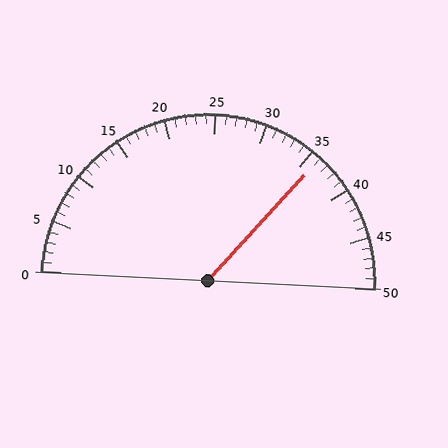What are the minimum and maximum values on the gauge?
The gauge ranges from 0 to 50.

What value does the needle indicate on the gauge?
The needle indicates approximately 36.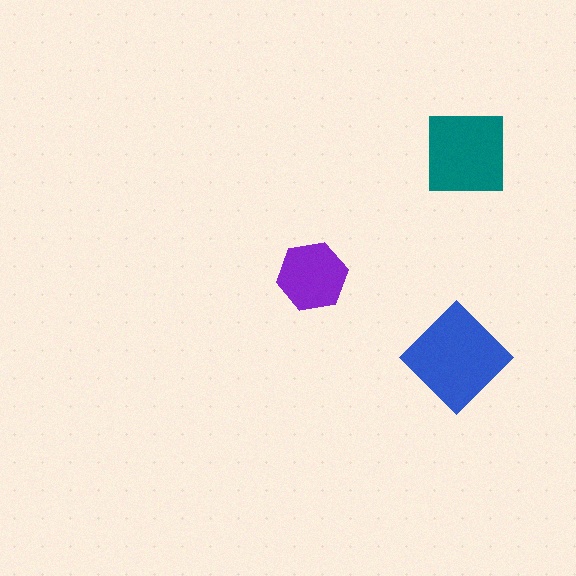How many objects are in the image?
There are 3 objects in the image.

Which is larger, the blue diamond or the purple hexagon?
The blue diamond.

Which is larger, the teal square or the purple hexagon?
The teal square.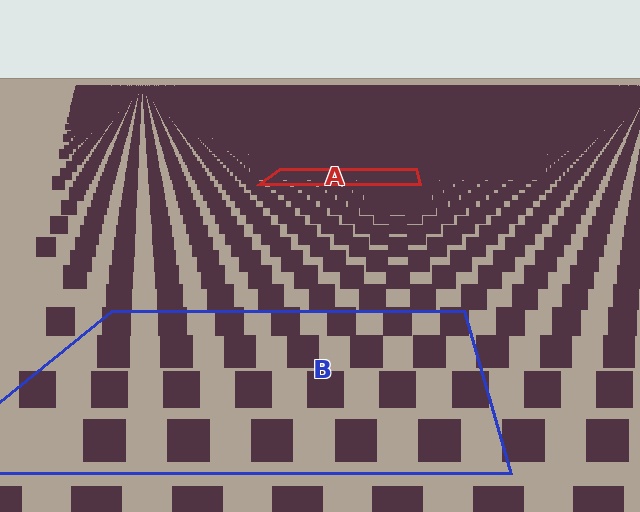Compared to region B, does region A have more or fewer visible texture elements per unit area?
Region A has more texture elements per unit area — they are packed more densely because it is farther away.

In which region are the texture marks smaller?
The texture marks are smaller in region A, because it is farther away.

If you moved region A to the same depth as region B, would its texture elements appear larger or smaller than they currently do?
They would appear larger. At a closer depth, the same texture elements are projected at a bigger on-screen size.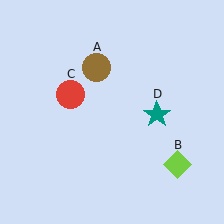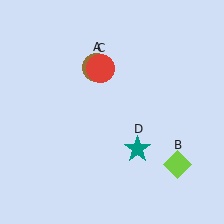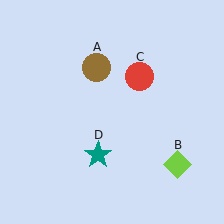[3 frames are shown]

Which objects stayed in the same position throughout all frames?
Brown circle (object A) and lime diamond (object B) remained stationary.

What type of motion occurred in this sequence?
The red circle (object C), teal star (object D) rotated clockwise around the center of the scene.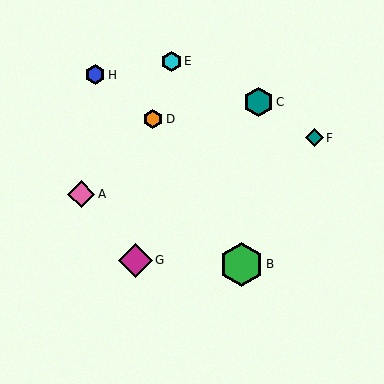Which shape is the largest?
The green hexagon (labeled B) is the largest.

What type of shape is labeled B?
Shape B is a green hexagon.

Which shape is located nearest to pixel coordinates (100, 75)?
The blue hexagon (labeled H) at (95, 75) is nearest to that location.